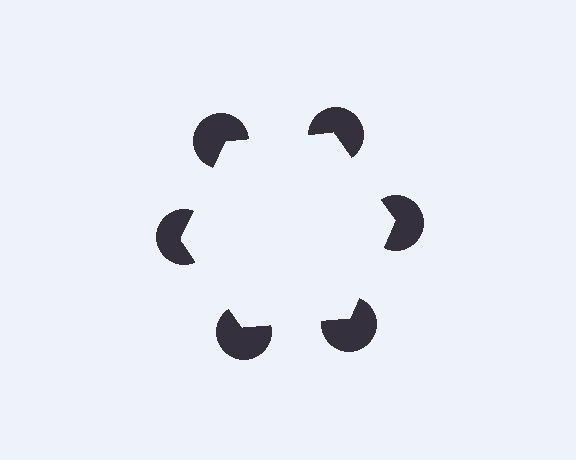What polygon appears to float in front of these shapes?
An illusory hexagon — its edges are inferred from the aligned wedge cuts in the pac-man discs, not physically drawn.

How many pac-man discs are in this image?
There are 6 — one at each vertex of the illusory hexagon.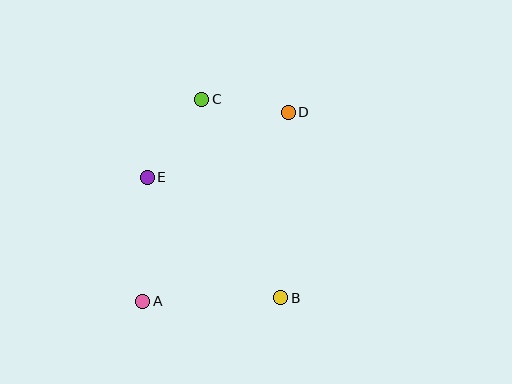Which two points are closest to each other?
Points C and D are closest to each other.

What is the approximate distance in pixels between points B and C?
The distance between B and C is approximately 214 pixels.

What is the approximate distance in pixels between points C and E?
The distance between C and E is approximately 95 pixels.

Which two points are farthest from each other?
Points A and D are farthest from each other.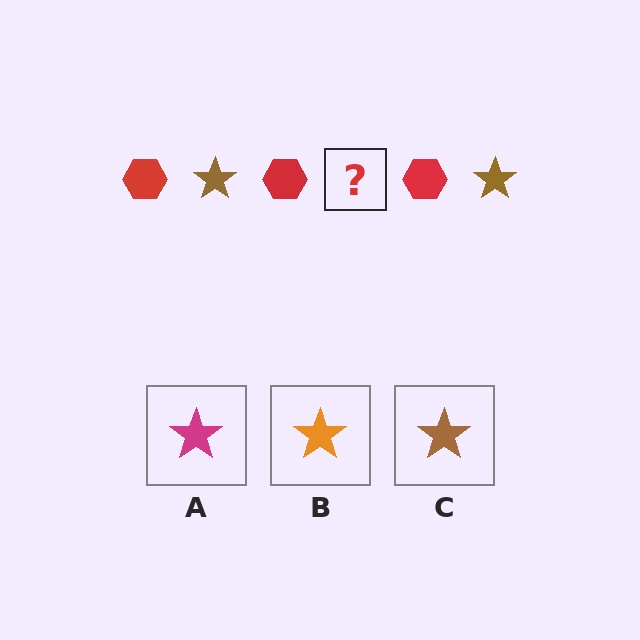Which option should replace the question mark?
Option C.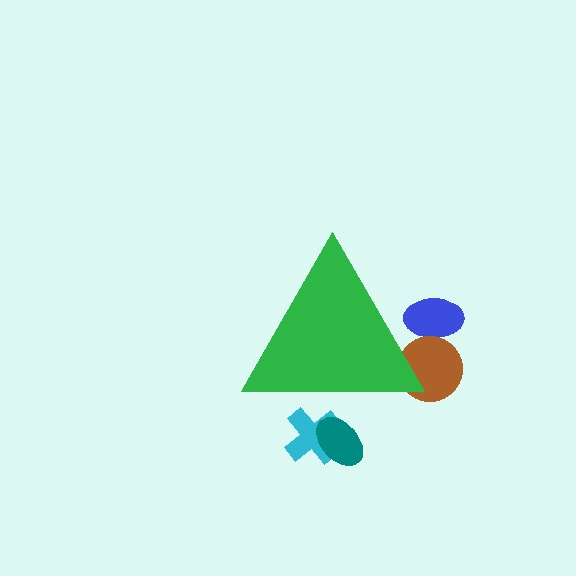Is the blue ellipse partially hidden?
Yes, the blue ellipse is partially hidden behind the green triangle.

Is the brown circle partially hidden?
Yes, the brown circle is partially hidden behind the green triangle.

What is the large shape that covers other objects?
A green triangle.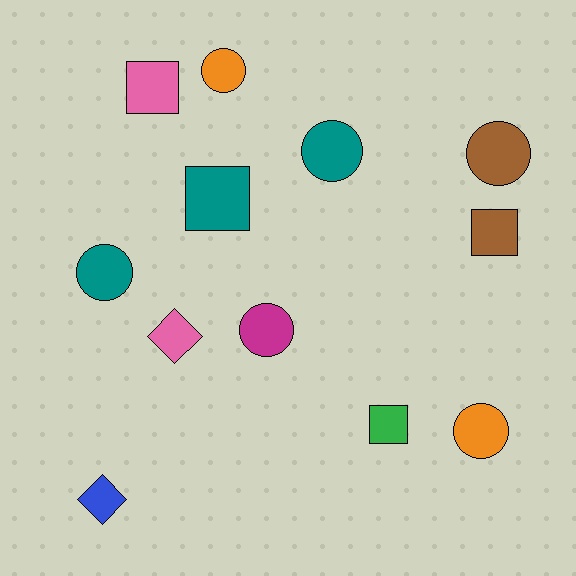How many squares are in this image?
There are 4 squares.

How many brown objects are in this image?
There are 2 brown objects.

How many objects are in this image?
There are 12 objects.